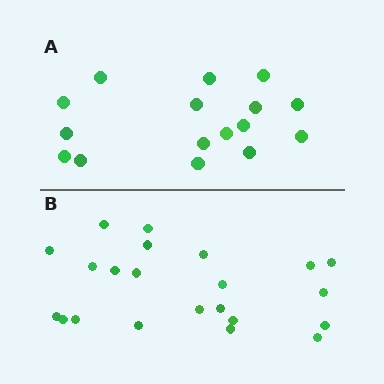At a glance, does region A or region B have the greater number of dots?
Region B (the bottom region) has more dots.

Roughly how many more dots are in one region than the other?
Region B has about 6 more dots than region A.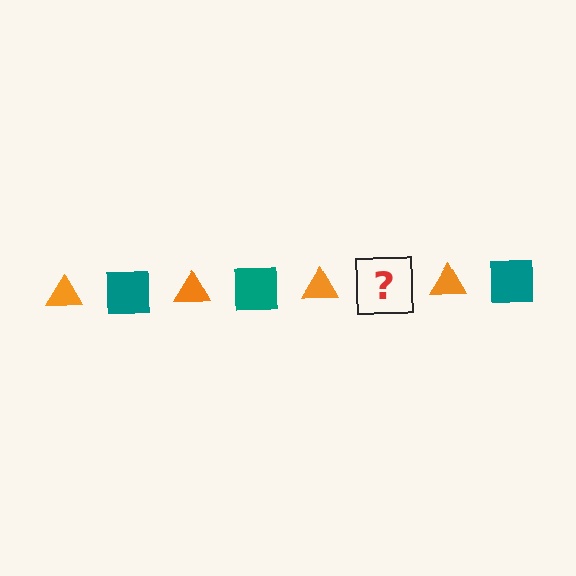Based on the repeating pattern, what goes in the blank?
The blank should be a teal square.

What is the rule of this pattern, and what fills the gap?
The rule is that the pattern alternates between orange triangle and teal square. The gap should be filled with a teal square.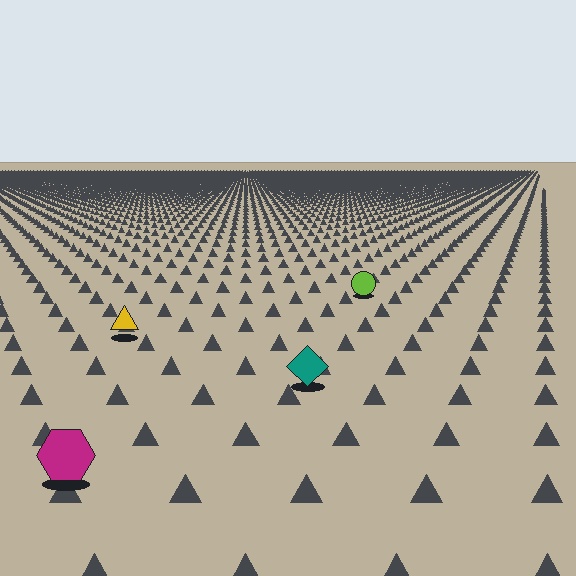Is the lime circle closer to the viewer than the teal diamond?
No. The teal diamond is closer — you can tell from the texture gradient: the ground texture is coarser near it.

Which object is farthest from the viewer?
The lime circle is farthest from the viewer. It appears smaller and the ground texture around it is denser.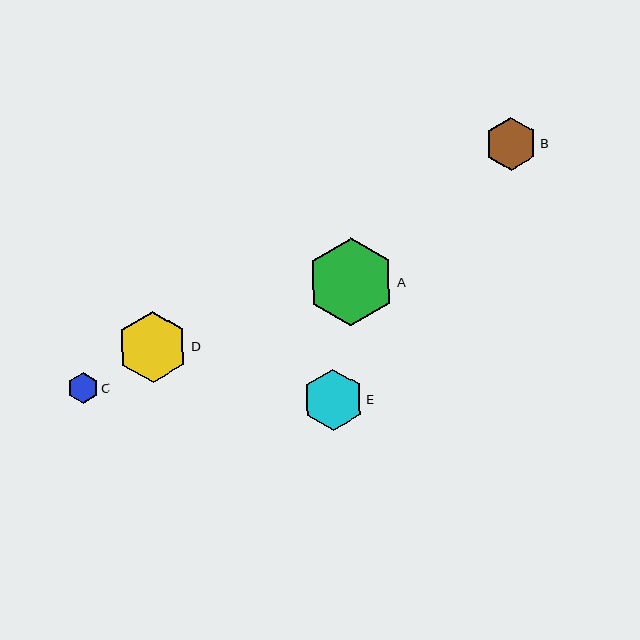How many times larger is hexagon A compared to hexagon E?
Hexagon A is approximately 1.4 times the size of hexagon E.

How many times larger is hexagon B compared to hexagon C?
Hexagon B is approximately 1.7 times the size of hexagon C.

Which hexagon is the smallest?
Hexagon C is the smallest with a size of approximately 30 pixels.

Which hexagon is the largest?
Hexagon A is the largest with a size of approximately 88 pixels.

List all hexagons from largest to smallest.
From largest to smallest: A, D, E, B, C.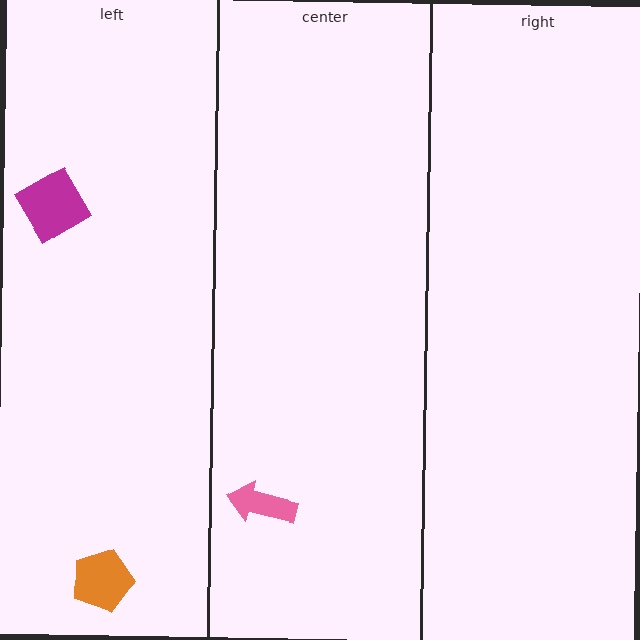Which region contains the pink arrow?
The center region.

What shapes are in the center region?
The pink arrow.